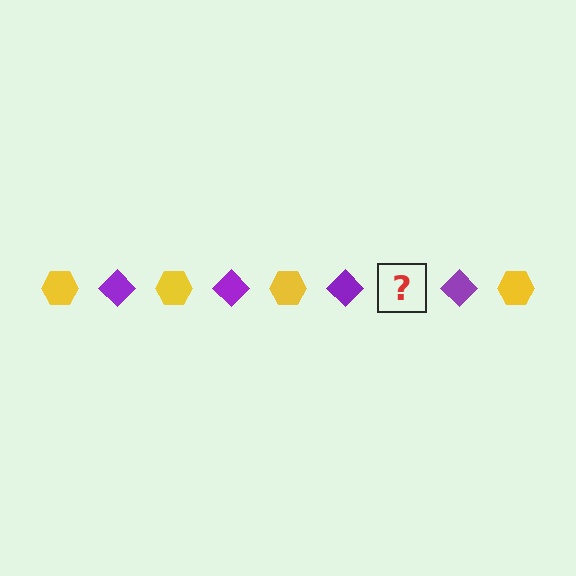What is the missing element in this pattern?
The missing element is a yellow hexagon.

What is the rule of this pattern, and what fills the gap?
The rule is that the pattern alternates between yellow hexagon and purple diamond. The gap should be filled with a yellow hexagon.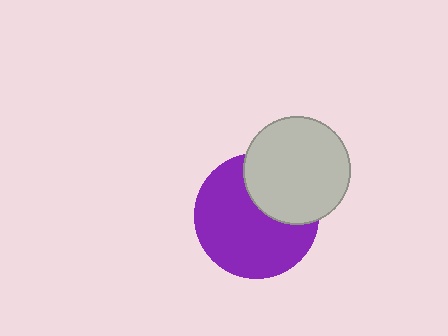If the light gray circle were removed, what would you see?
You would see the complete purple circle.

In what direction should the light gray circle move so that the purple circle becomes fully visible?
The light gray circle should move toward the upper-right. That is the shortest direction to clear the overlap and leave the purple circle fully visible.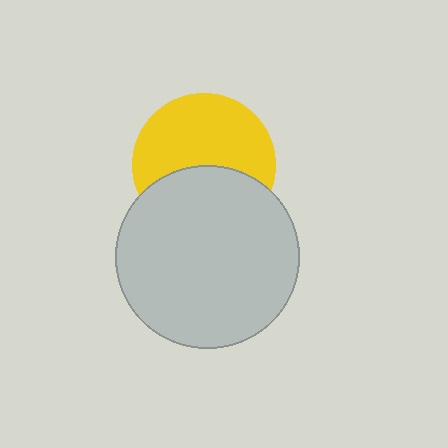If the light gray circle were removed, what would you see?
You would see the complete yellow circle.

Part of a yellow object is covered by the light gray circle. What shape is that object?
It is a circle.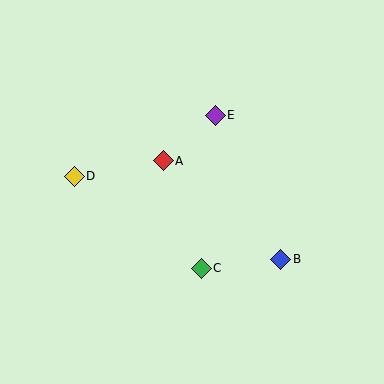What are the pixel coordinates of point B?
Point B is at (281, 259).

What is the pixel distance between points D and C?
The distance between D and C is 157 pixels.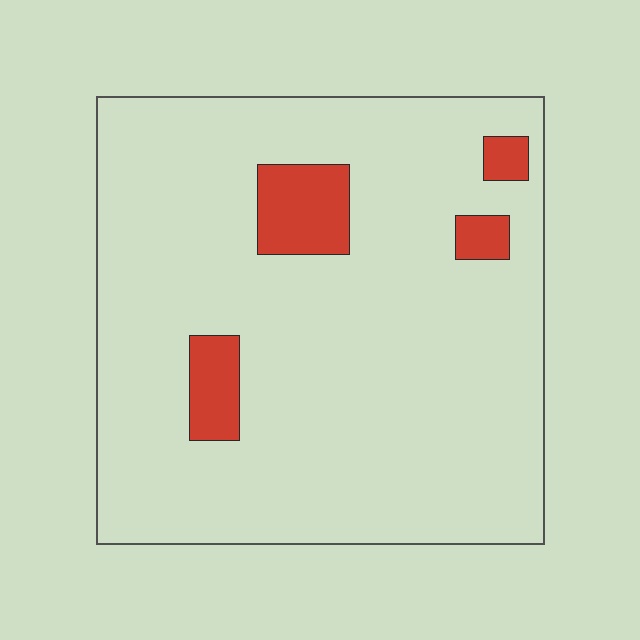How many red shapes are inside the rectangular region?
4.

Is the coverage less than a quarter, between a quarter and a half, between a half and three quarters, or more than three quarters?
Less than a quarter.